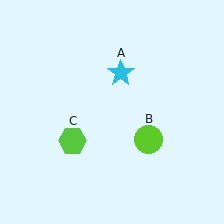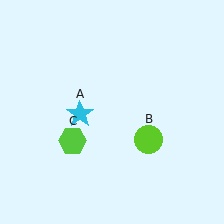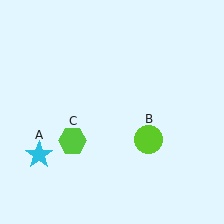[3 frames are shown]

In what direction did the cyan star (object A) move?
The cyan star (object A) moved down and to the left.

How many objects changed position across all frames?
1 object changed position: cyan star (object A).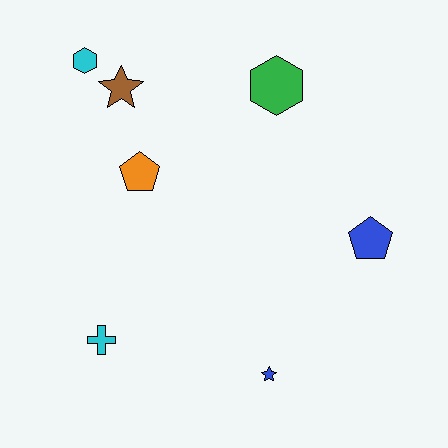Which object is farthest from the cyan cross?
The green hexagon is farthest from the cyan cross.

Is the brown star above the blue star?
Yes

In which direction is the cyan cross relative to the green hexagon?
The cyan cross is below the green hexagon.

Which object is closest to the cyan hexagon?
The brown star is closest to the cyan hexagon.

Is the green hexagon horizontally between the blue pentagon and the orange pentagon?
Yes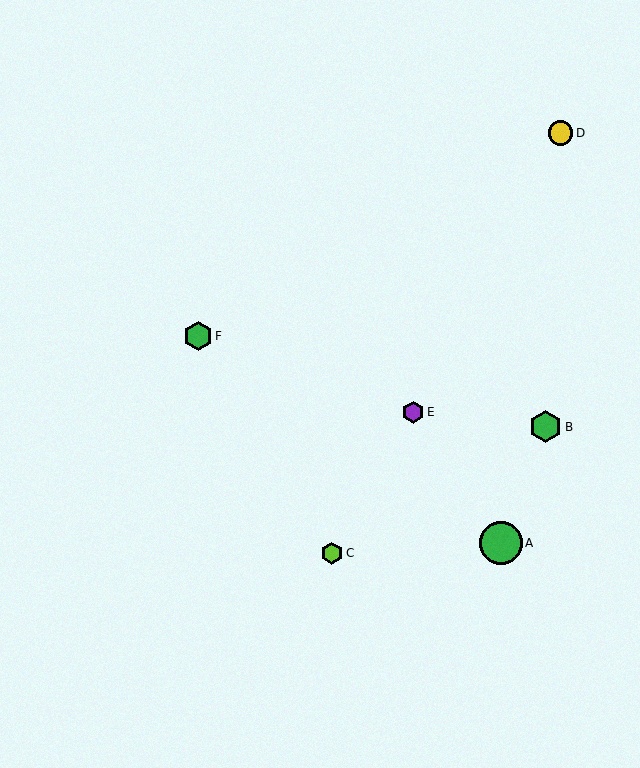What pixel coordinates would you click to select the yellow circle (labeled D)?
Click at (560, 133) to select the yellow circle D.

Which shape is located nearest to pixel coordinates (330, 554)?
The lime hexagon (labeled C) at (332, 553) is nearest to that location.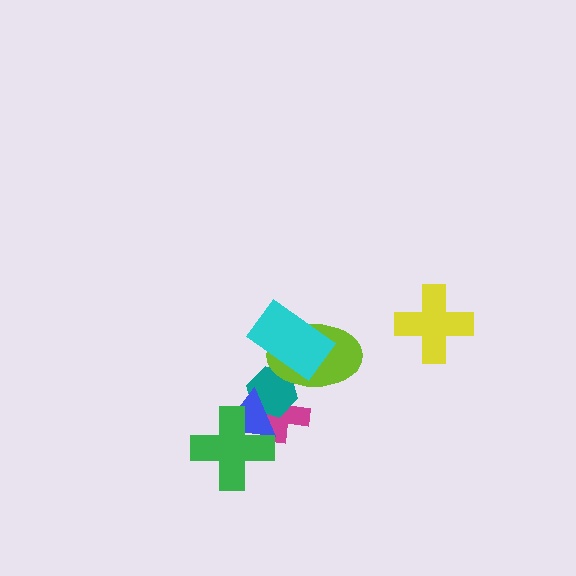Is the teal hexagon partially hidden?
Yes, it is partially covered by another shape.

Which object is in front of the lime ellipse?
The cyan rectangle is in front of the lime ellipse.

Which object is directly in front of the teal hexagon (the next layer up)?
The blue triangle is directly in front of the teal hexagon.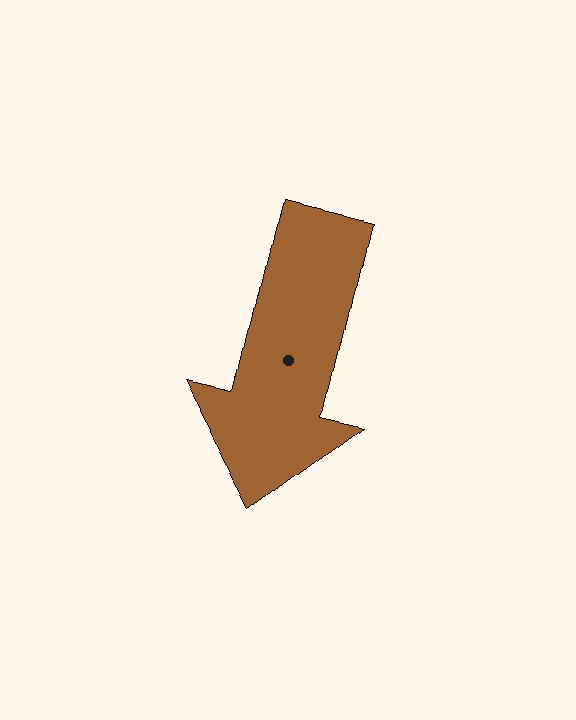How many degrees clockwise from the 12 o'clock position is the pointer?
Approximately 193 degrees.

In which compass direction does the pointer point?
South.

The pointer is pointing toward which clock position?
Roughly 6 o'clock.